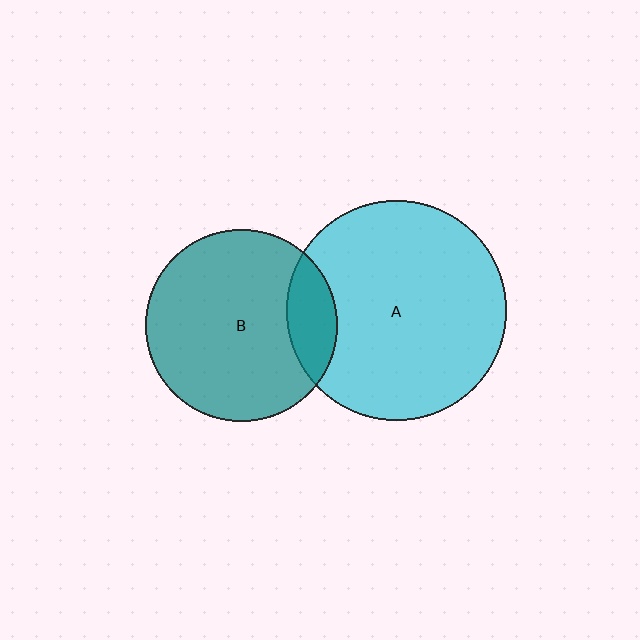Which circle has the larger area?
Circle A (cyan).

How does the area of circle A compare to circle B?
Approximately 1.3 times.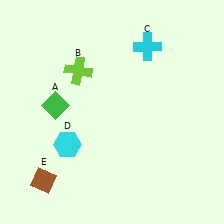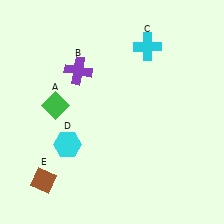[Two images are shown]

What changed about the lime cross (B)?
In Image 1, B is lime. In Image 2, it changed to purple.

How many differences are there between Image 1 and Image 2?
There is 1 difference between the two images.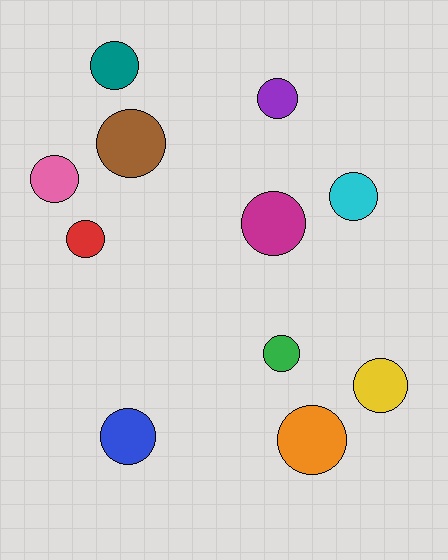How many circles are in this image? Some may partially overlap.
There are 11 circles.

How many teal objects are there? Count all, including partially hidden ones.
There is 1 teal object.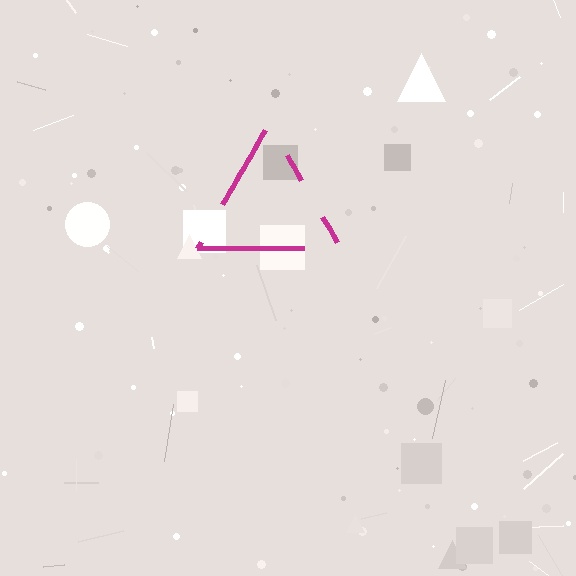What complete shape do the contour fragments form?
The contour fragments form a triangle.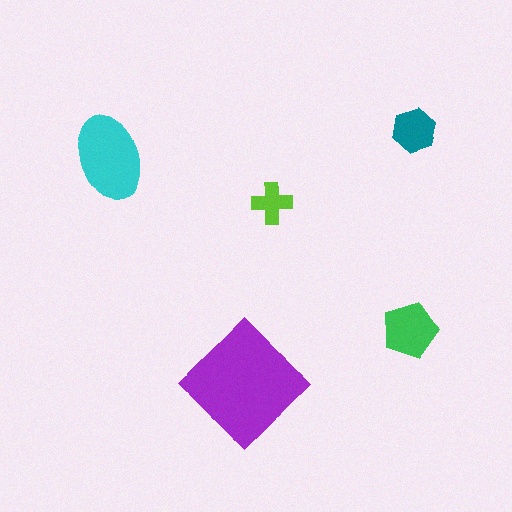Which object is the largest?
The purple diamond.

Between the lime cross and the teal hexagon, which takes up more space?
The teal hexagon.